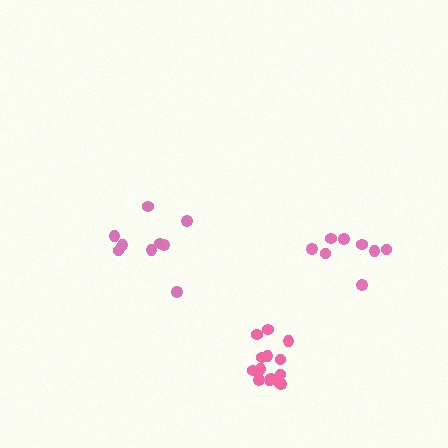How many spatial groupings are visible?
There are 3 spatial groupings.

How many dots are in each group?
Group 1: 14 dots, Group 2: 9 dots, Group 3: 8 dots (31 total).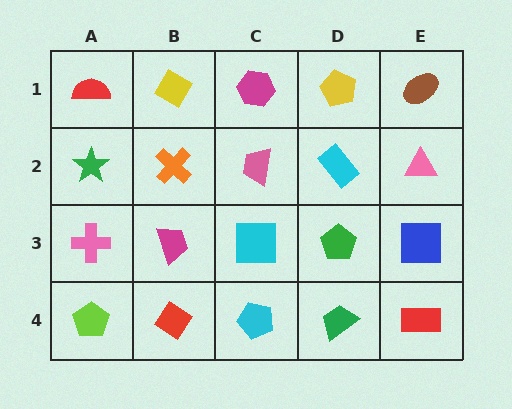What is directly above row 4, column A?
A pink cross.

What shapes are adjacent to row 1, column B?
An orange cross (row 2, column B), a red semicircle (row 1, column A), a magenta hexagon (row 1, column C).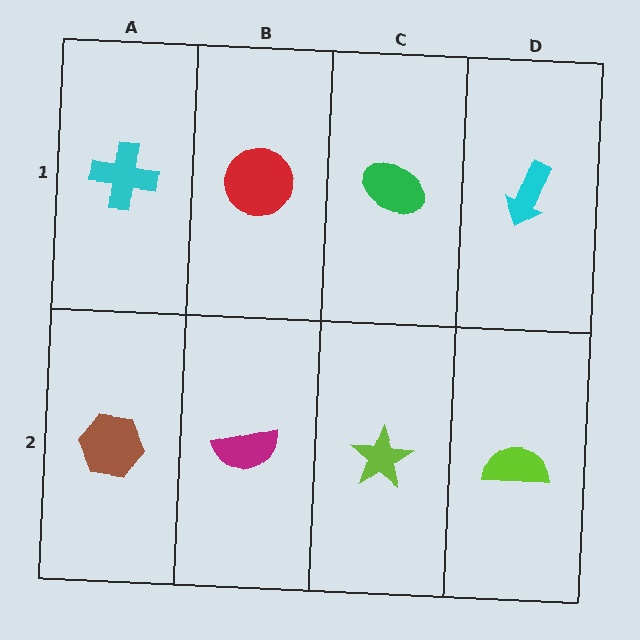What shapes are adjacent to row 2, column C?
A green ellipse (row 1, column C), a magenta semicircle (row 2, column B), a lime semicircle (row 2, column D).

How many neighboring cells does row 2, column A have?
2.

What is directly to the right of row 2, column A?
A magenta semicircle.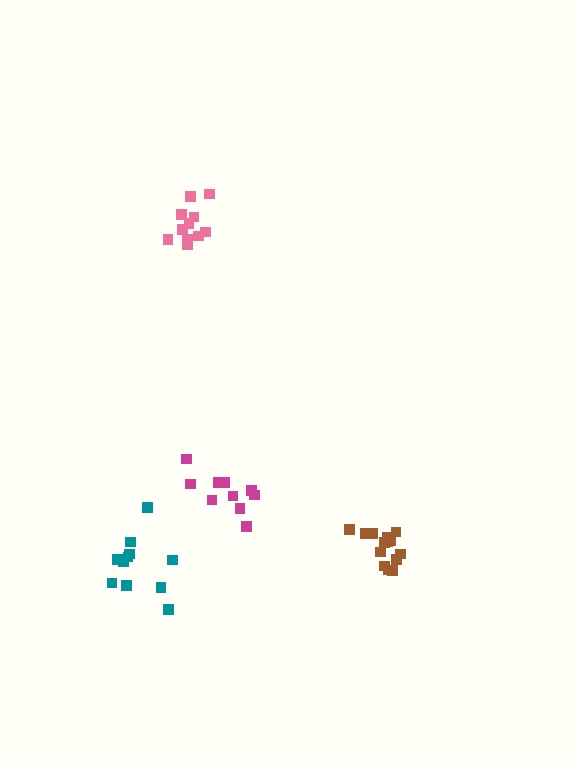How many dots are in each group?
Group 1: 11 dots, Group 2: 11 dots, Group 3: 10 dots, Group 4: 14 dots (46 total).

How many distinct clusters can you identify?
There are 4 distinct clusters.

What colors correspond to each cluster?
The clusters are colored: teal, pink, magenta, brown.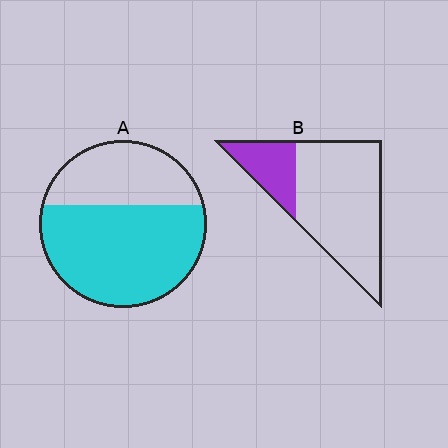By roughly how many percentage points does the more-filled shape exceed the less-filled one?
By roughly 40 percentage points (A over B).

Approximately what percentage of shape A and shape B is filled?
A is approximately 65% and B is approximately 25%.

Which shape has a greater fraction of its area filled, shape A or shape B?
Shape A.